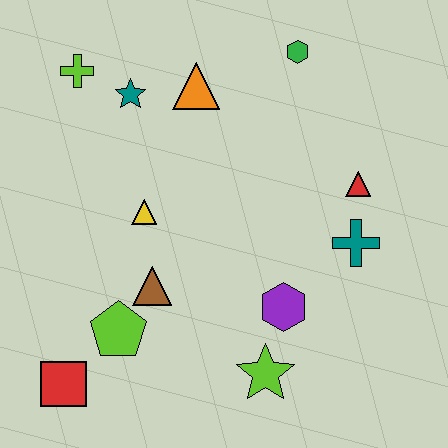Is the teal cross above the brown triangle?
Yes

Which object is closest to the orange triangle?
The teal star is closest to the orange triangle.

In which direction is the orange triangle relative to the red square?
The orange triangle is above the red square.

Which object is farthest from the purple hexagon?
The lime cross is farthest from the purple hexagon.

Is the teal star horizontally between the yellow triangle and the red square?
Yes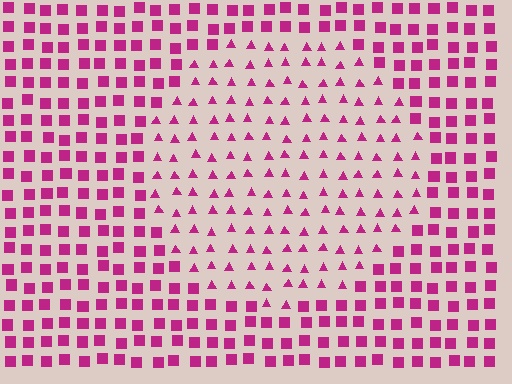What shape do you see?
I see a circle.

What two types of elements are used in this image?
The image uses triangles inside the circle region and squares outside it.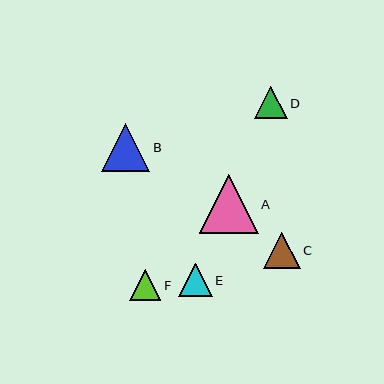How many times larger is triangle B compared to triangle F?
Triangle B is approximately 1.6 times the size of triangle F.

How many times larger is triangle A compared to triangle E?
Triangle A is approximately 1.8 times the size of triangle E.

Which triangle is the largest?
Triangle A is the largest with a size of approximately 59 pixels.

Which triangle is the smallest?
Triangle F is the smallest with a size of approximately 31 pixels.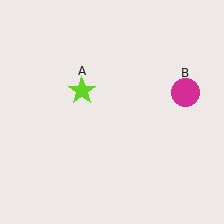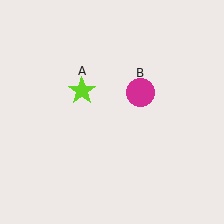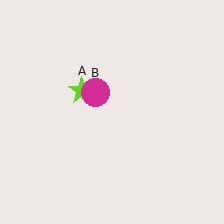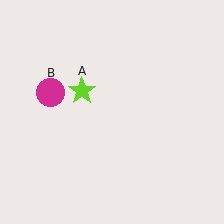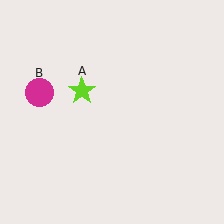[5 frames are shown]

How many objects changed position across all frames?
1 object changed position: magenta circle (object B).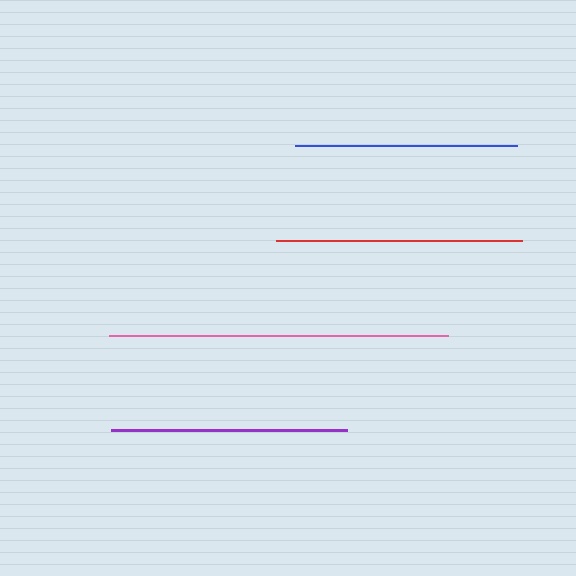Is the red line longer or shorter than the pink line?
The pink line is longer than the red line.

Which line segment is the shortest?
The blue line is the shortest at approximately 222 pixels.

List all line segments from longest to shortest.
From longest to shortest: pink, red, purple, blue.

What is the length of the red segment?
The red segment is approximately 246 pixels long.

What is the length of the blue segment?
The blue segment is approximately 222 pixels long.